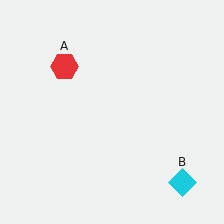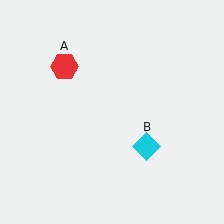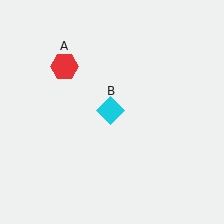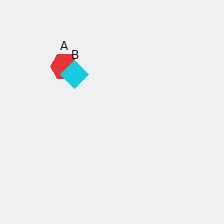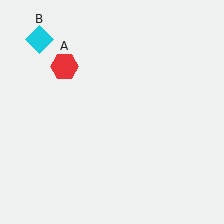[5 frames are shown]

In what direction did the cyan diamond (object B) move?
The cyan diamond (object B) moved up and to the left.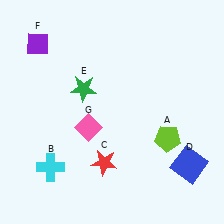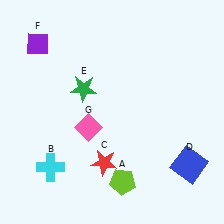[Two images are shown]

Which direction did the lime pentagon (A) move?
The lime pentagon (A) moved left.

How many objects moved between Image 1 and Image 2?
1 object moved between the two images.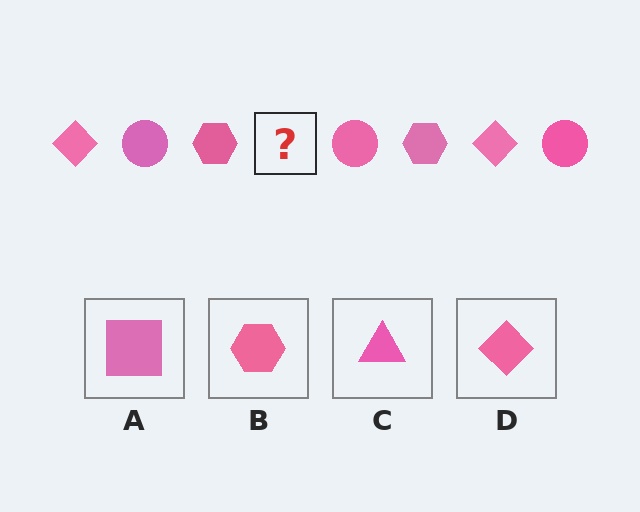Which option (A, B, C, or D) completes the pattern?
D.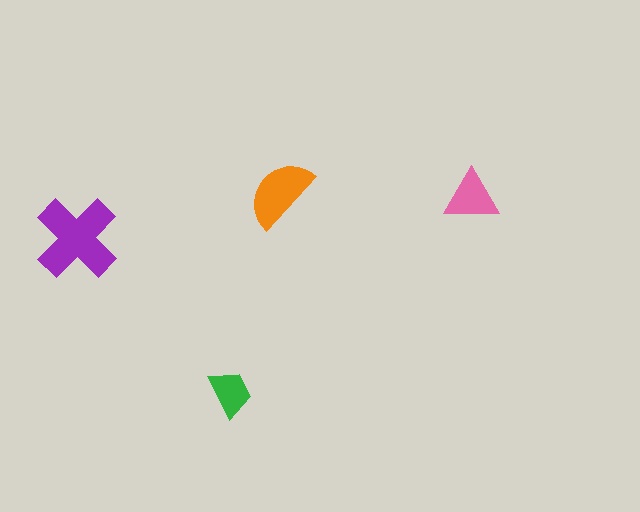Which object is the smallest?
The green trapezoid.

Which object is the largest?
The purple cross.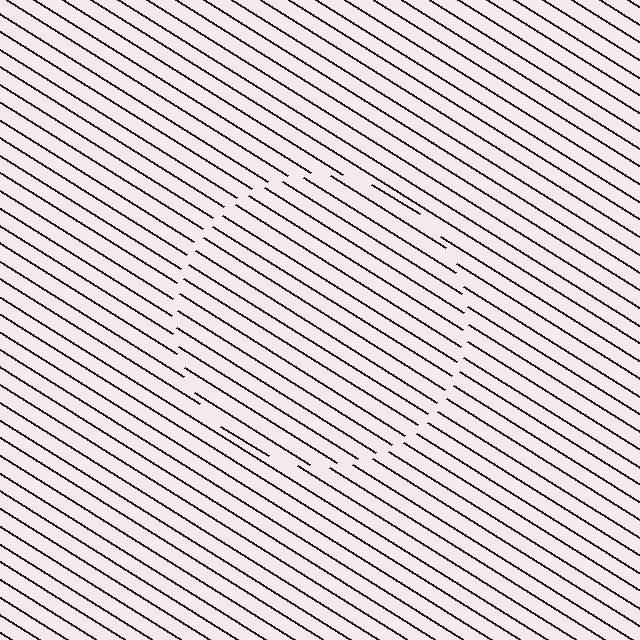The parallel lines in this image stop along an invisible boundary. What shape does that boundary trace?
An illusory circle. The interior of the shape contains the same grating, shifted by half a period — the contour is defined by the phase discontinuity where line-ends from the inner and outer gratings abut.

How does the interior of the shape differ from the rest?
The interior of the shape contains the same grating, shifted by half a period — the contour is defined by the phase discontinuity where line-ends from the inner and outer gratings abut.